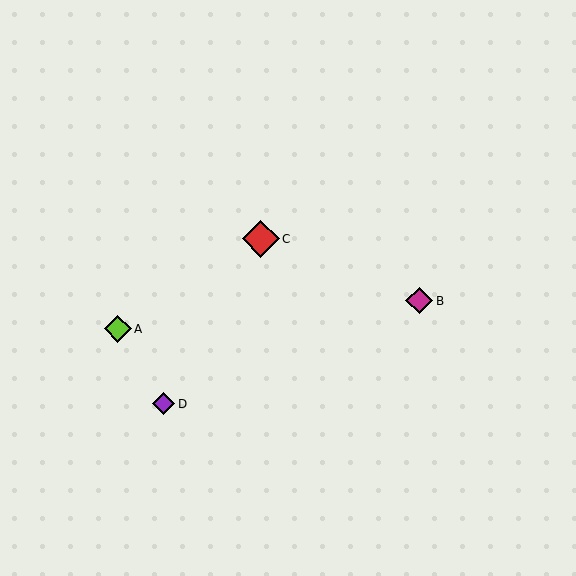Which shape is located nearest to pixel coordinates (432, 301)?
The magenta diamond (labeled B) at (419, 301) is nearest to that location.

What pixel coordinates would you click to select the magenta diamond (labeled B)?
Click at (419, 301) to select the magenta diamond B.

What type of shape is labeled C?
Shape C is a red diamond.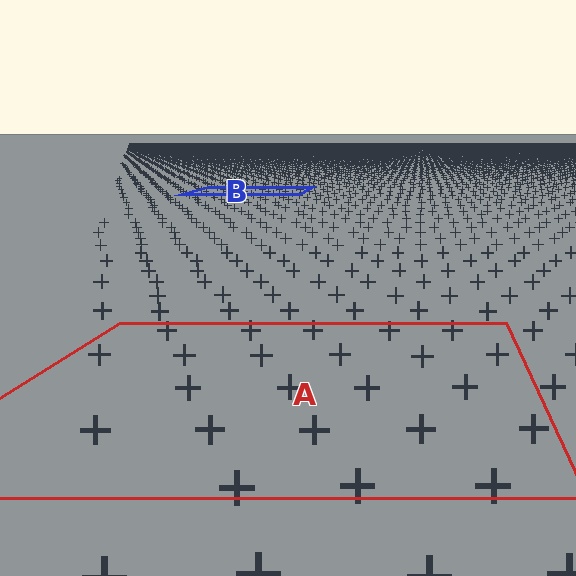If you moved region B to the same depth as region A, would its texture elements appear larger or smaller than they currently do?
They would appear larger. At a closer depth, the same texture elements are projected at a bigger on-screen size.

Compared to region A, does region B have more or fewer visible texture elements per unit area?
Region B has more texture elements per unit area — they are packed more densely because it is farther away.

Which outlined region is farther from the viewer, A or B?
Region B is farther from the viewer — the texture elements inside it appear smaller and more densely packed.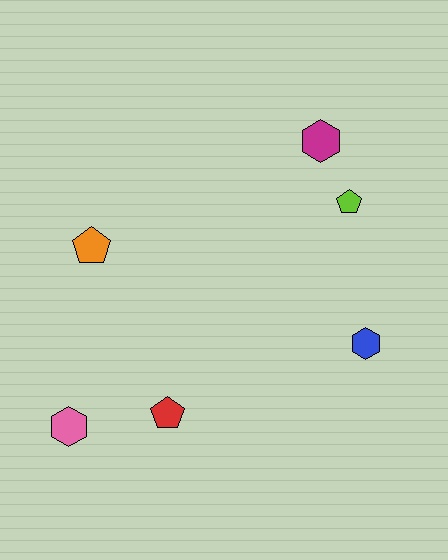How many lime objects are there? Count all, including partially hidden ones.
There is 1 lime object.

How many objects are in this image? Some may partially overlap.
There are 6 objects.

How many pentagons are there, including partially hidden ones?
There are 3 pentagons.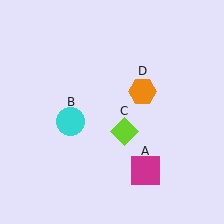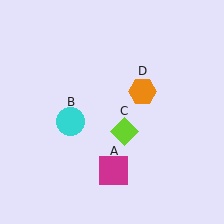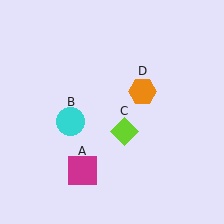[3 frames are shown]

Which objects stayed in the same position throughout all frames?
Cyan circle (object B) and lime diamond (object C) and orange hexagon (object D) remained stationary.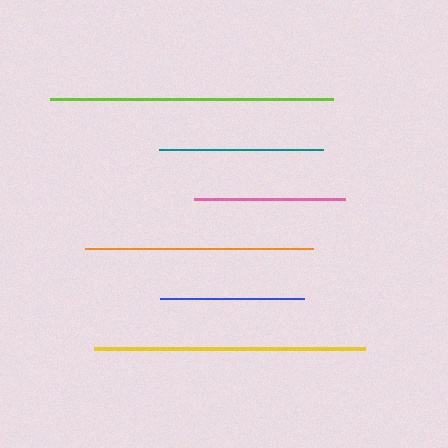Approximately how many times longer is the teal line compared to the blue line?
The teal line is approximately 1.1 times the length of the blue line.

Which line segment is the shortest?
The blue line is the shortest at approximately 143 pixels.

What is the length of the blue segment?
The blue segment is approximately 143 pixels long.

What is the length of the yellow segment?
The yellow segment is approximately 271 pixels long.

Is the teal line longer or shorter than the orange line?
The orange line is longer than the teal line.